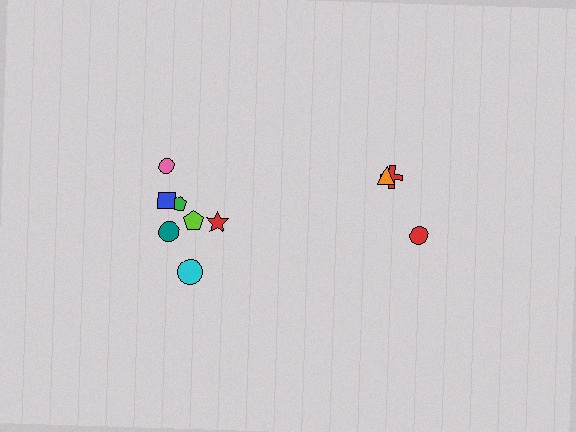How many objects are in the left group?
There are 8 objects.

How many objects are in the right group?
There are 3 objects.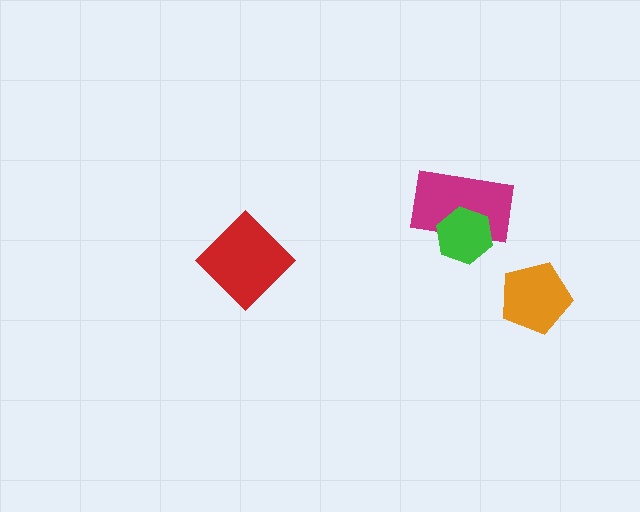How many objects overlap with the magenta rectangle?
1 object overlaps with the magenta rectangle.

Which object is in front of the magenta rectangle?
The green hexagon is in front of the magenta rectangle.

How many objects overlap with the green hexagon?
1 object overlaps with the green hexagon.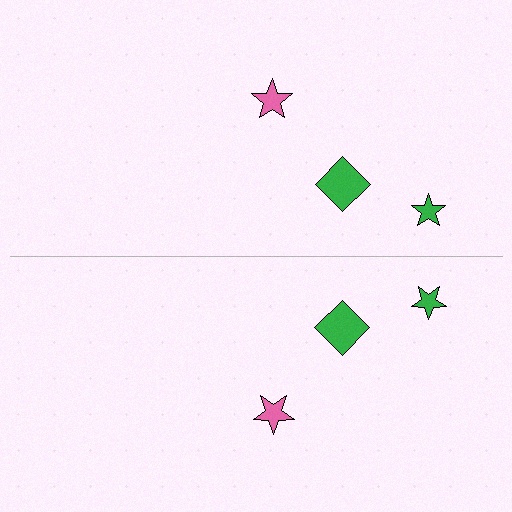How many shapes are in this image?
There are 6 shapes in this image.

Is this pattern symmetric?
Yes, this pattern has bilateral (reflection) symmetry.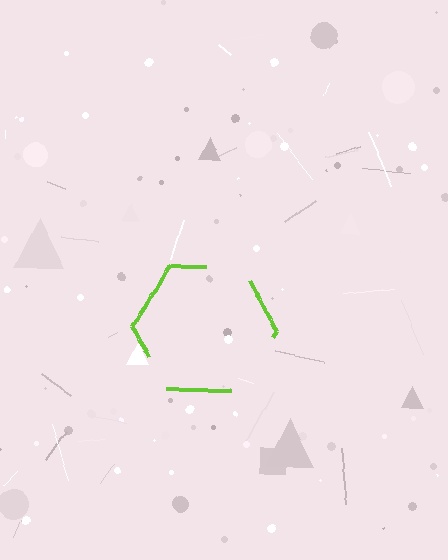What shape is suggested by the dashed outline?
The dashed outline suggests a hexagon.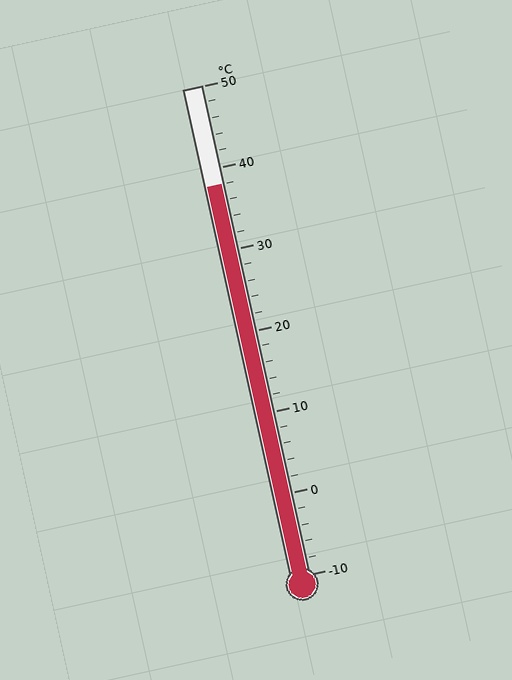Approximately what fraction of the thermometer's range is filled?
The thermometer is filled to approximately 80% of its range.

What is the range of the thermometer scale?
The thermometer scale ranges from -10°C to 50°C.